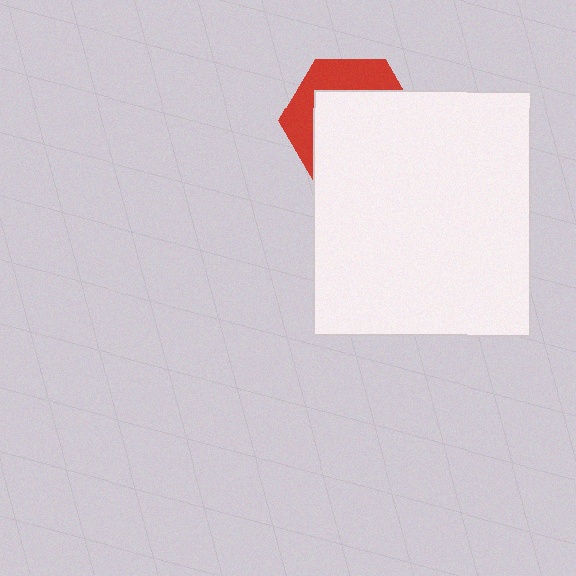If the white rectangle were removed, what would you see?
You would see the complete red hexagon.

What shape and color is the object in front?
The object in front is a white rectangle.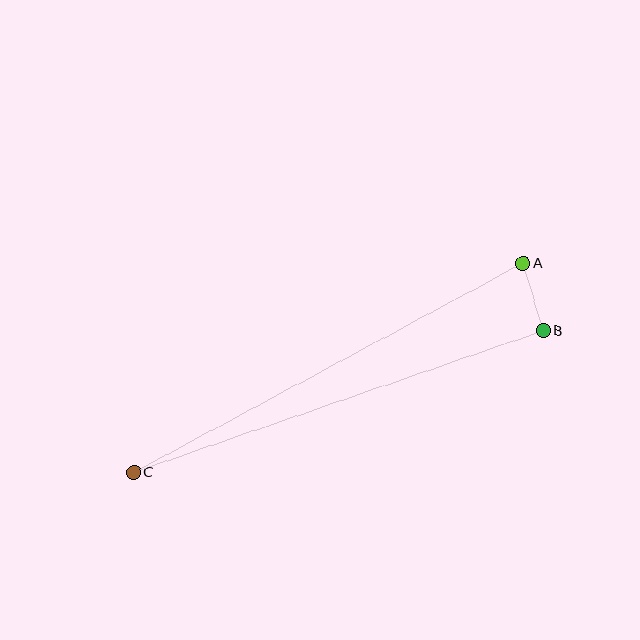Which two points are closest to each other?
Points A and B are closest to each other.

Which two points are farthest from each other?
Points A and C are farthest from each other.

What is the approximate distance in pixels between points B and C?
The distance between B and C is approximately 433 pixels.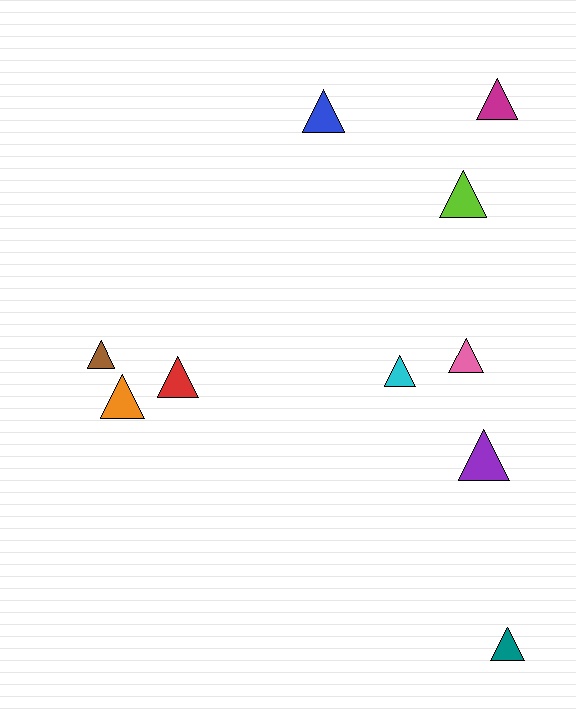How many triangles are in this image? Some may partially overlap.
There are 10 triangles.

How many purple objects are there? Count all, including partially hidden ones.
There is 1 purple object.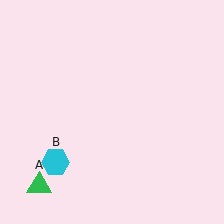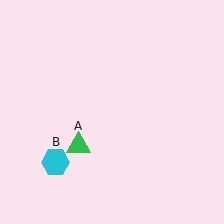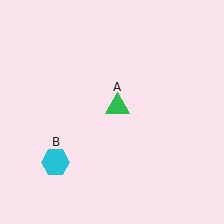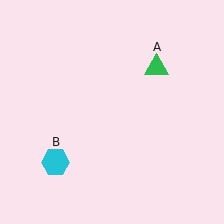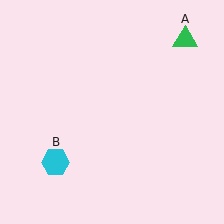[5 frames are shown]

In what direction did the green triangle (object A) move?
The green triangle (object A) moved up and to the right.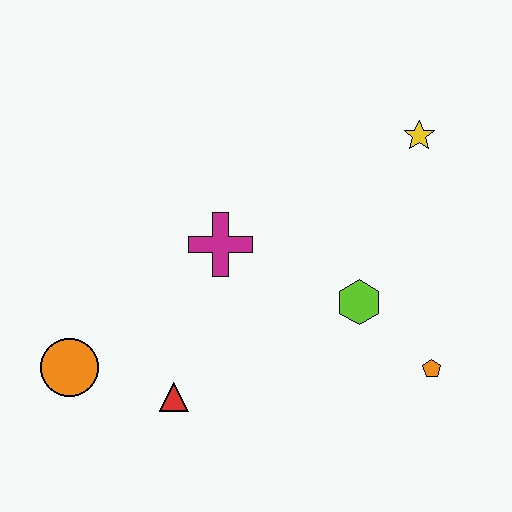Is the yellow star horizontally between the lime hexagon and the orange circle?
No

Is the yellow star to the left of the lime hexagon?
No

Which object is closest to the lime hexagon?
The orange pentagon is closest to the lime hexagon.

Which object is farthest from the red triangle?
The yellow star is farthest from the red triangle.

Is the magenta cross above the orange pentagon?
Yes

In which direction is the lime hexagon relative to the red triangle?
The lime hexagon is to the right of the red triangle.